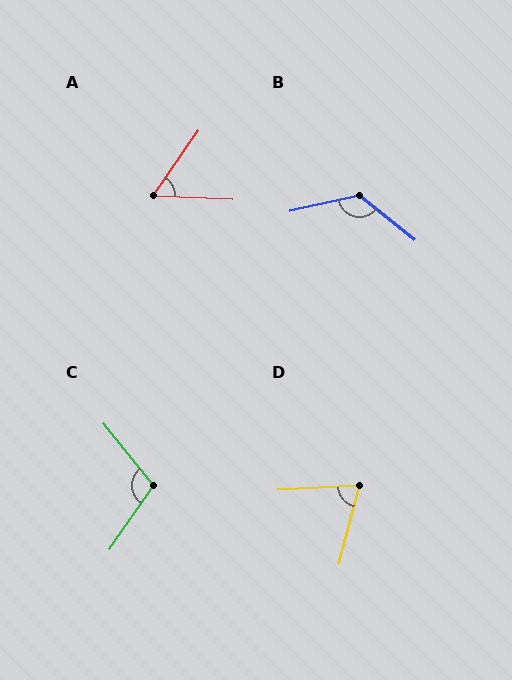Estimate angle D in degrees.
Approximately 72 degrees.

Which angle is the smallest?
A, at approximately 57 degrees.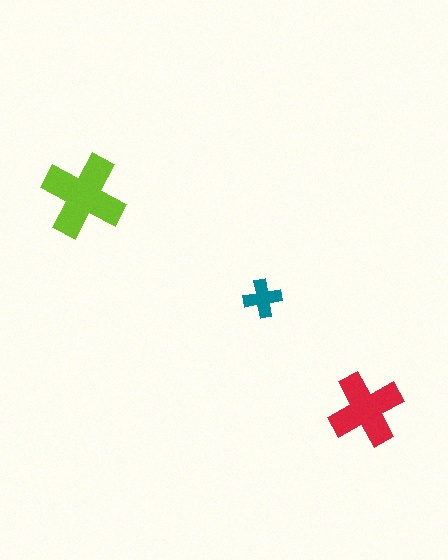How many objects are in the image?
There are 3 objects in the image.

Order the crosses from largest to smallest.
the lime one, the red one, the teal one.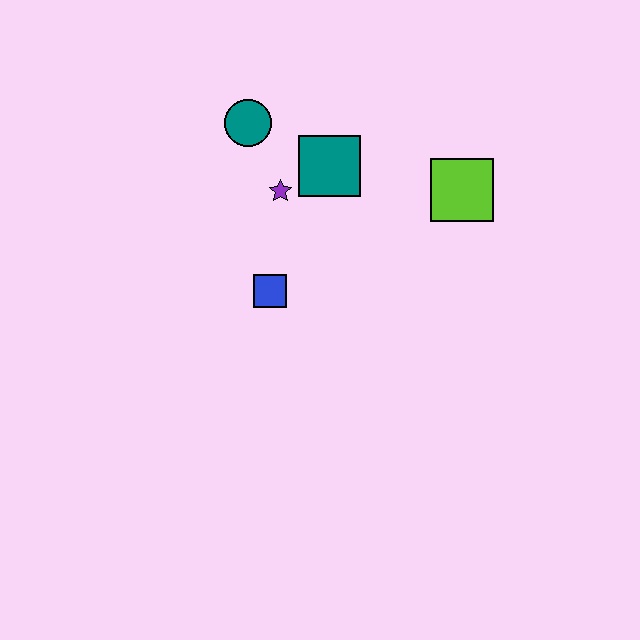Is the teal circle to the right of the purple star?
No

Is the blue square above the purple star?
No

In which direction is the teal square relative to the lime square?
The teal square is to the left of the lime square.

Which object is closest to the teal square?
The purple star is closest to the teal square.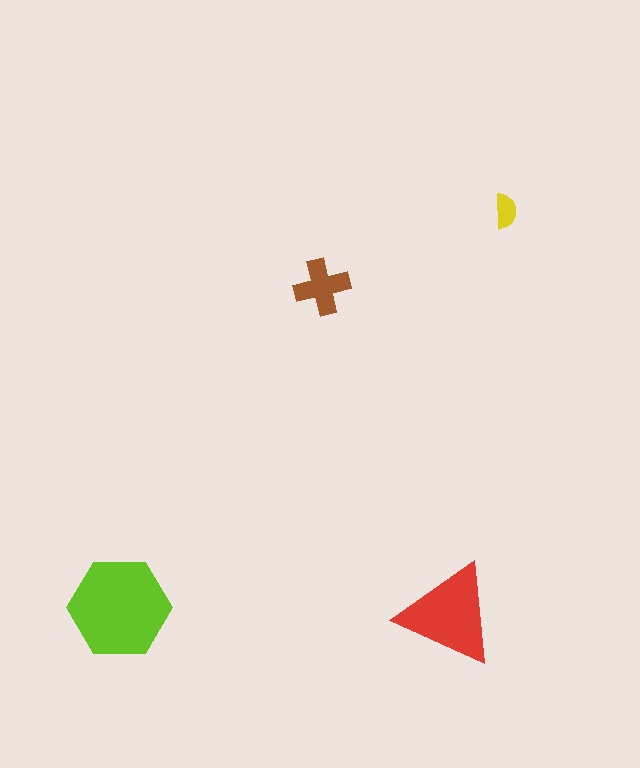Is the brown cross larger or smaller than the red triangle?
Smaller.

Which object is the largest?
The lime hexagon.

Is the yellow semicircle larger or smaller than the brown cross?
Smaller.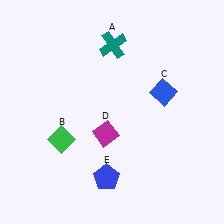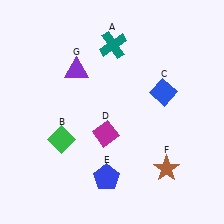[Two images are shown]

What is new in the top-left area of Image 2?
A purple triangle (G) was added in the top-left area of Image 2.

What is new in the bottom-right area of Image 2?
A brown star (F) was added in the bottom-right area of Image 2.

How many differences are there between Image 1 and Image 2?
There are 2 differences between the two images.